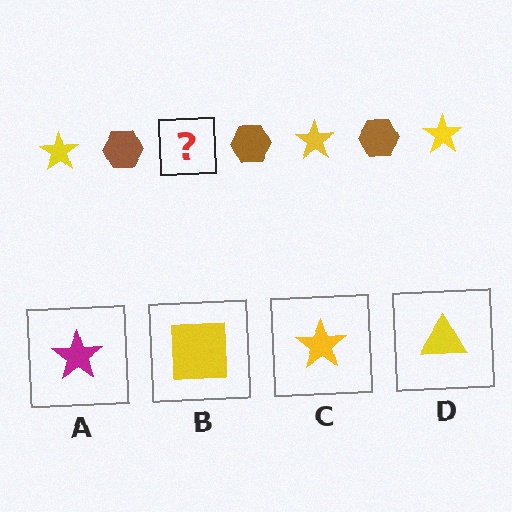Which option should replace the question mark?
Option C.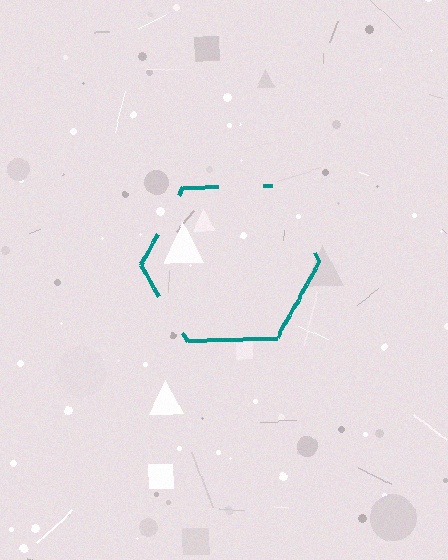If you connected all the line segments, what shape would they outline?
They would outline a hexagon.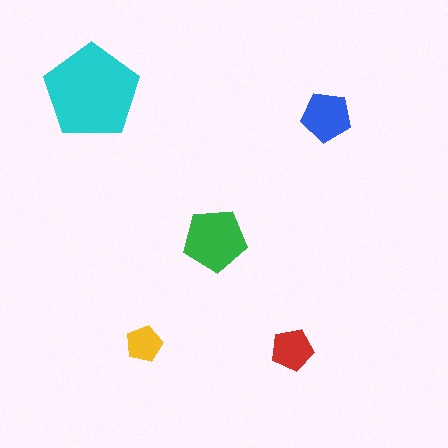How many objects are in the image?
There are 5 objects in the image.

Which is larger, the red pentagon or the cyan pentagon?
The cyan one.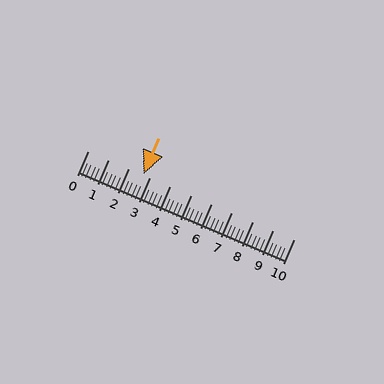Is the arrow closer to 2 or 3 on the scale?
The arrow is closer to 3.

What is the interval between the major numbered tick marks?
The major tick marks are spaced 1 units apart.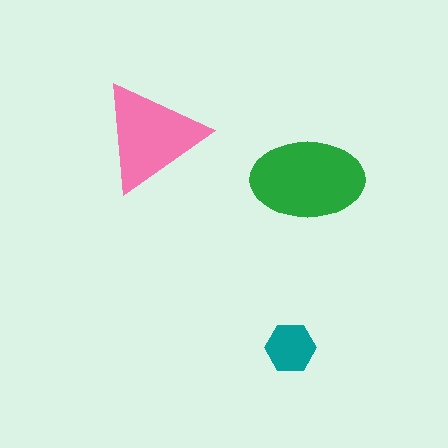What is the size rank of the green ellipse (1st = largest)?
1st.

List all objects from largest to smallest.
The green ellipse, the pink triangle, the teal hexagon.